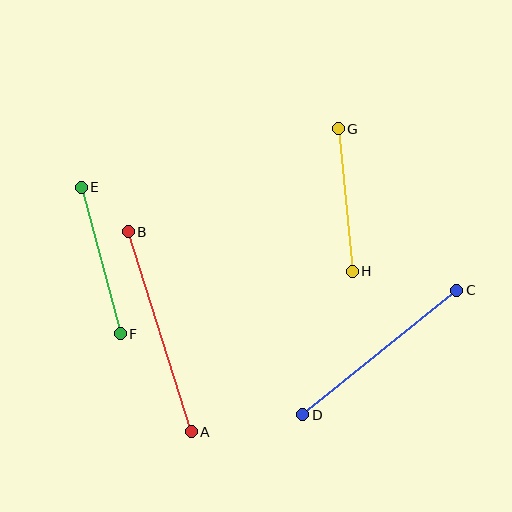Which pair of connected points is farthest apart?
Points A and B are farthest apart.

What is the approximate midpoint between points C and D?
The midpoint is at approximately (380, 352) pixels.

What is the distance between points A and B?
The distance is approximately 210 pixels.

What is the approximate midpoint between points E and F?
The midpoint is at approximately (101, 260) pixels.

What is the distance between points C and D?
The distance is approximately 198 pixels.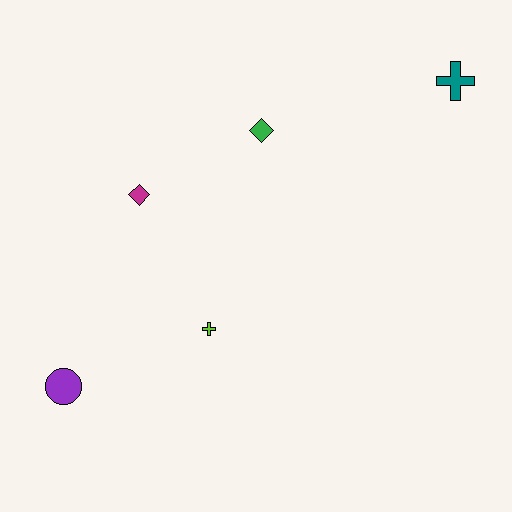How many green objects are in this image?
There is 1 green object.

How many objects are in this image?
There are 5 objects.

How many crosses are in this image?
There are 2 crosses.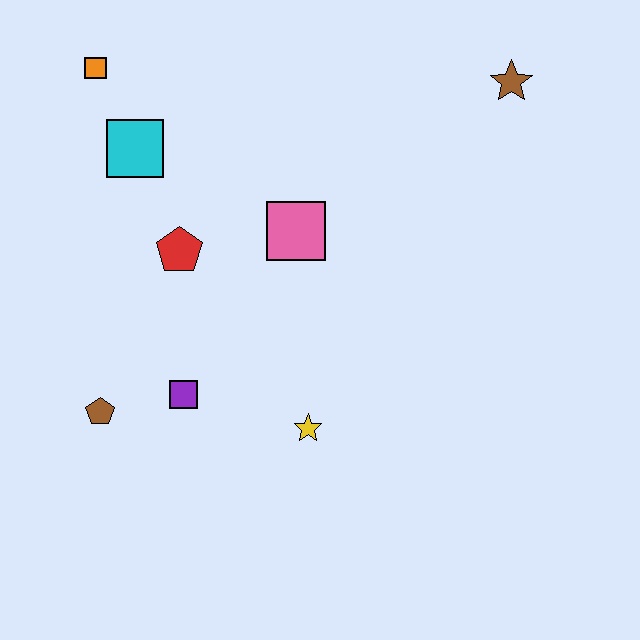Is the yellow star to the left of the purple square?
No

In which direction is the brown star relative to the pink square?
The brown star is to the right of the pink square.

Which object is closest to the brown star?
The pink square is closest to the brown star.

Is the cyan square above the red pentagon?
Yes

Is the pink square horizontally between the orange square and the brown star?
Yes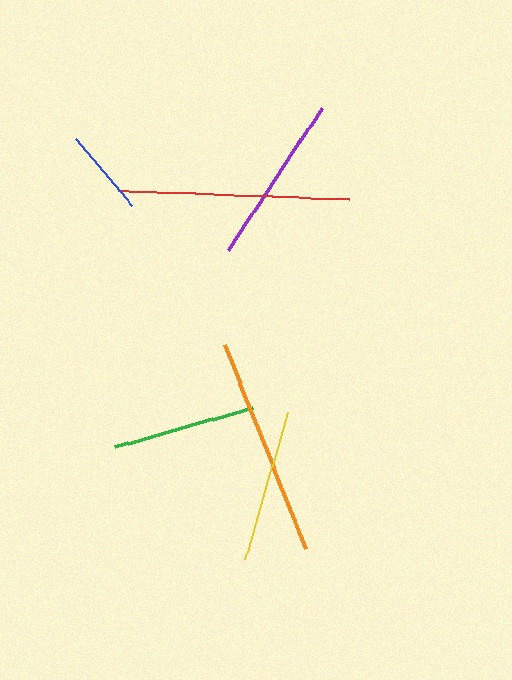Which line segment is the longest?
The red line is the longest at approximately 231 pixels.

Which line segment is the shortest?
The blue line is the shortest at approximately 86 pixels.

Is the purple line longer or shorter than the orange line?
The orange line is longer than the purple line.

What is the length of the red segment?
The red segment is approximately 231 pixels long.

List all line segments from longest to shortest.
From longest to shortest: red, orange, purple, yellow, green, blue.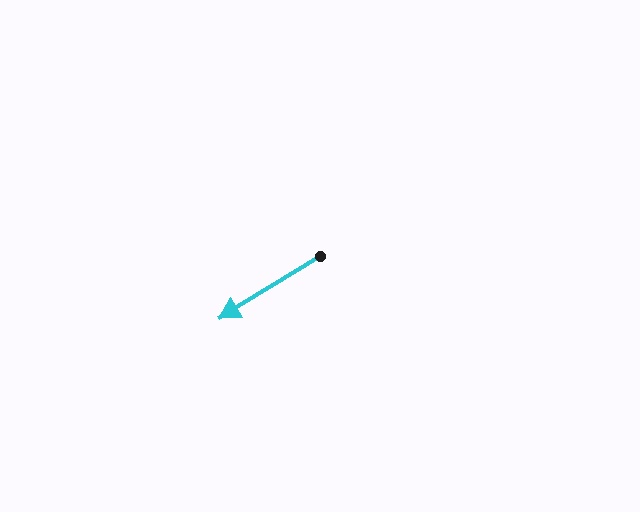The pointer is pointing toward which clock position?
Roughly 8 o'clock.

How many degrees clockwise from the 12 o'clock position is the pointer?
Approximately 238 degrees.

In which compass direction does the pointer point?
Southwest.